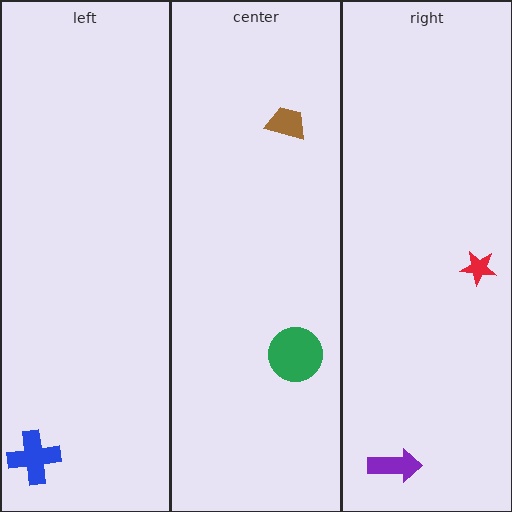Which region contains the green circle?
The center region.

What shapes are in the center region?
The green circle, the brown trapezoid.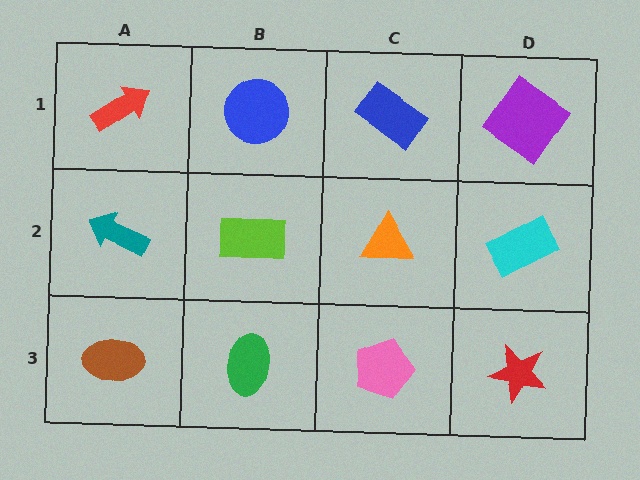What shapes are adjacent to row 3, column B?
A lime rectangle (row 2, column B), a brown ellipse (row 3, column A), a pink pentagon (row 3, column C).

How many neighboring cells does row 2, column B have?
4.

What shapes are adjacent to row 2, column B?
A blue circle (row 1, column B), a green ellipse (row 3, column B), a teal arrow (row 2, column A), an orange triangle (row 2, column C).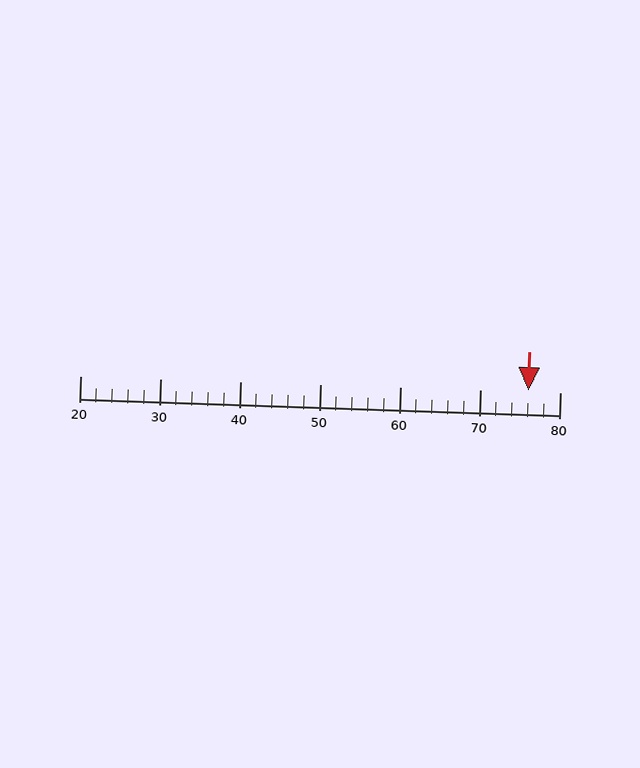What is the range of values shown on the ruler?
The ruler shows values from 20 to 80.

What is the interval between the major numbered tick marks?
The major tick marks are spaced 10 units apart.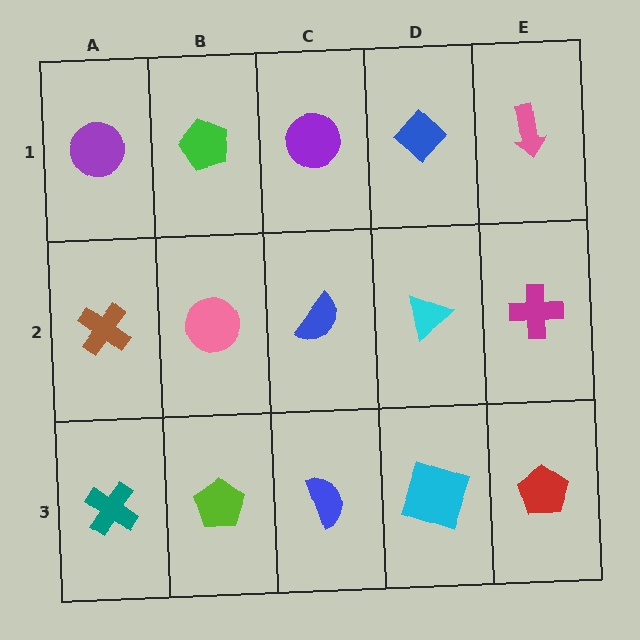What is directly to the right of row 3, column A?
A lime pentagon.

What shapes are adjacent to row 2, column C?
A purple circle (row 1, column C), a blue semicircle (row 3, column C), a pink circle (row 2, column B), a cyan triangle (row 2, column D).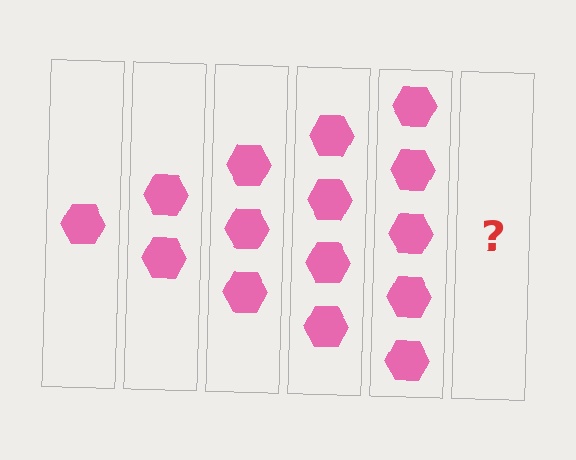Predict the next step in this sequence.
The next step is 6 hexagons.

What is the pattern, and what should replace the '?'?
The pattern is that each step adds one more hexagon. The '?' should be 6 hexagons.